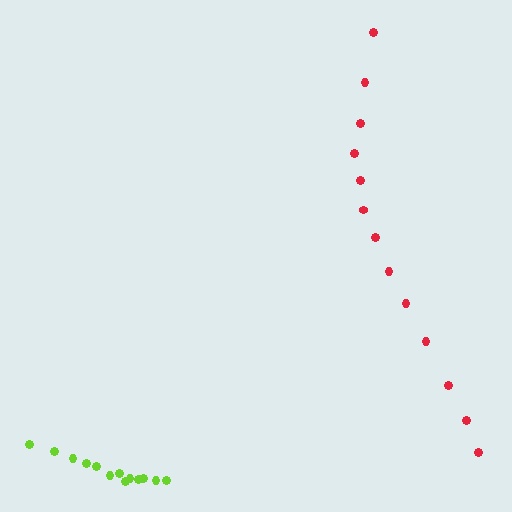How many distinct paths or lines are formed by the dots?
There are 2 distinct paths.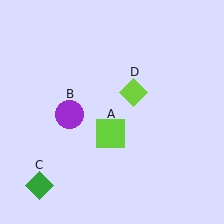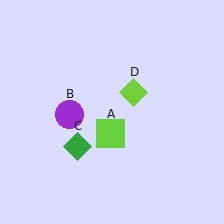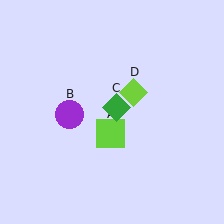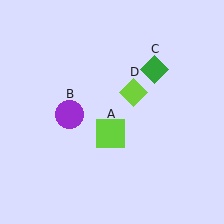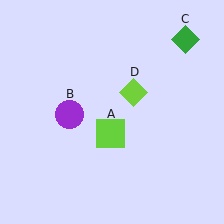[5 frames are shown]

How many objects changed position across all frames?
1 object changed position: green diamond (object C).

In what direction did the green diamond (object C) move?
The green diamond (object C) moved up and to the right.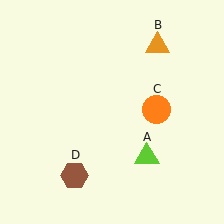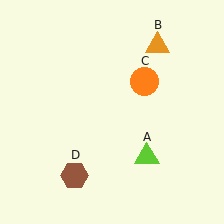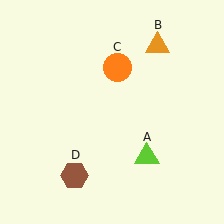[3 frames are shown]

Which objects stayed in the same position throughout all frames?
Lime triangle (object A) and orange triangle (object B) and brown hexagon (object D) remained stationary.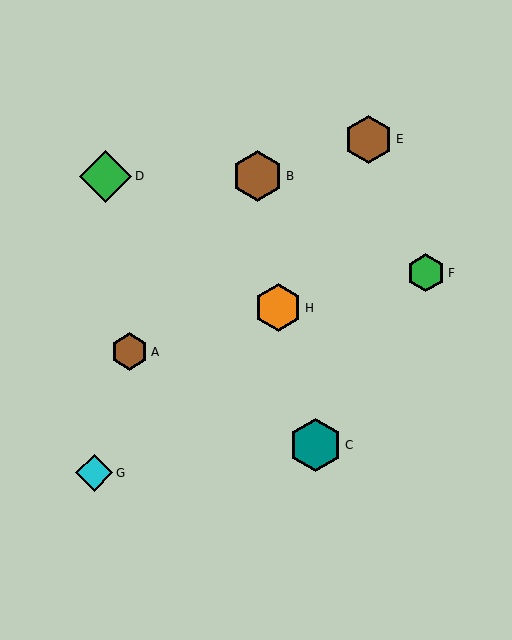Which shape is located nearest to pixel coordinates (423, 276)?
The green hexagon (labeled F) at (426, 273) is nearest to that location.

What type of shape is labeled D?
Shape D is a green diamond.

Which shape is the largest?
The teal hexagon (labeled C) is the largest.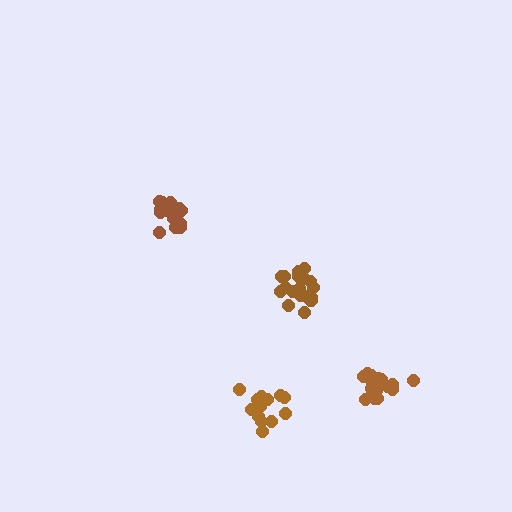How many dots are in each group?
Group 1: 17 dots, Group 2: 20 dots, Group 3: 15 dots, Group 4: 19 dots (71 total).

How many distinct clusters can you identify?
There are 4 distinct clusters.